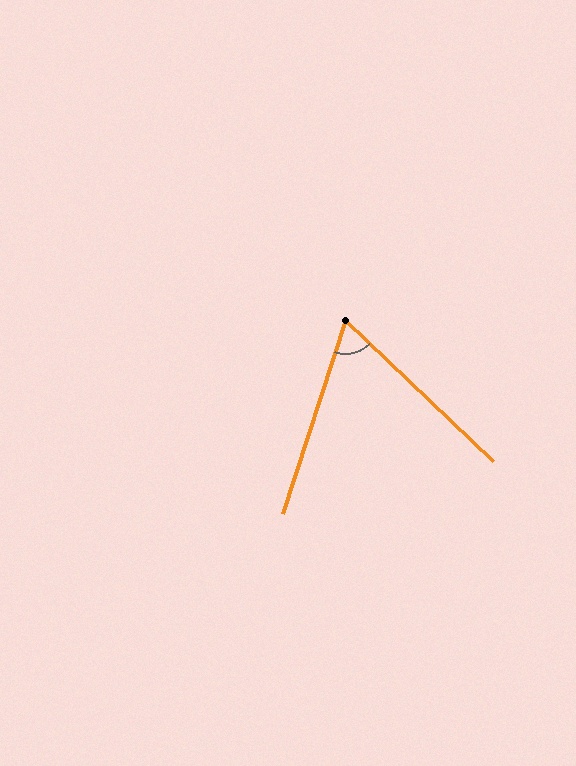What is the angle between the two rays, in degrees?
Approximately 64 degrees.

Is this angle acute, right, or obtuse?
It is acute.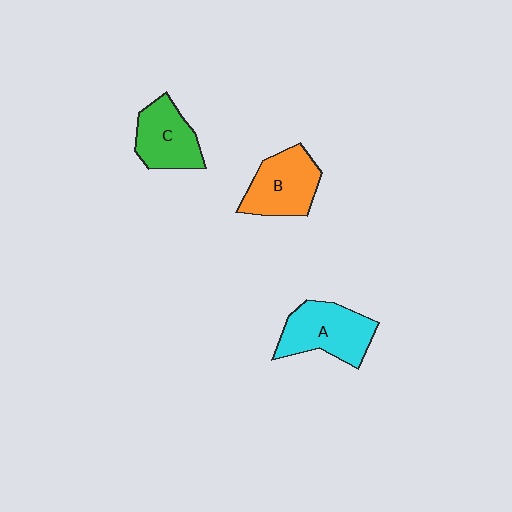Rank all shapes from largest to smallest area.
From largest to smallest: A (cyan), B (orange), C (green).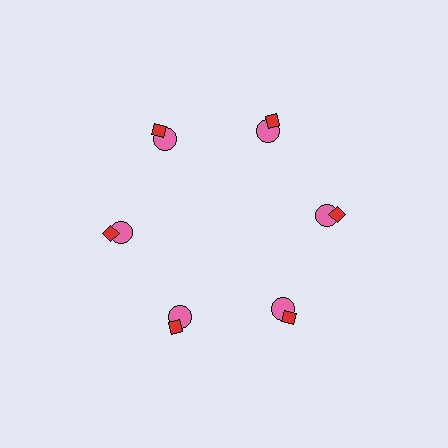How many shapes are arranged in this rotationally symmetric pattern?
There are 12 shapes, arranged in 6 groups of 2.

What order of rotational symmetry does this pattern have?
This pattern has 6-fold rotational symmetry.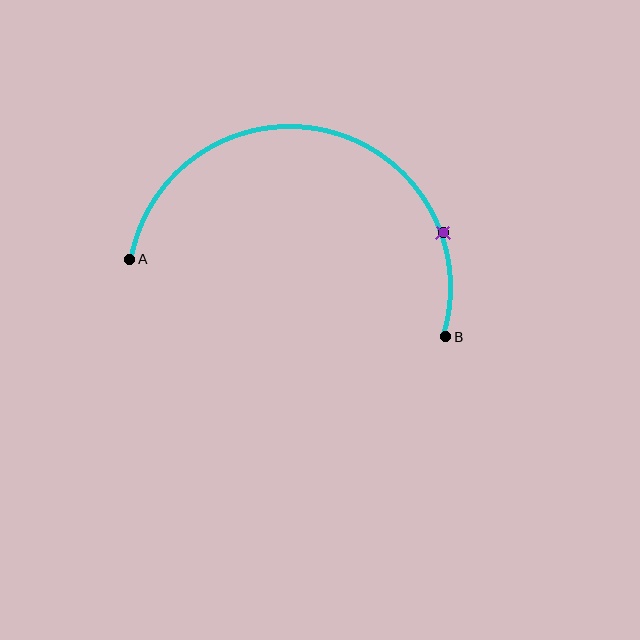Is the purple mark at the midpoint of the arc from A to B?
No. The purple mark lies on the arc but is closer to endpoint B. The arc midpoint would be at the point on the curve equidistant along the arc from both A and B.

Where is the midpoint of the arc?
The arc midpoint is the point on the curve farthest from the straight line joining A and B. It sits above that line.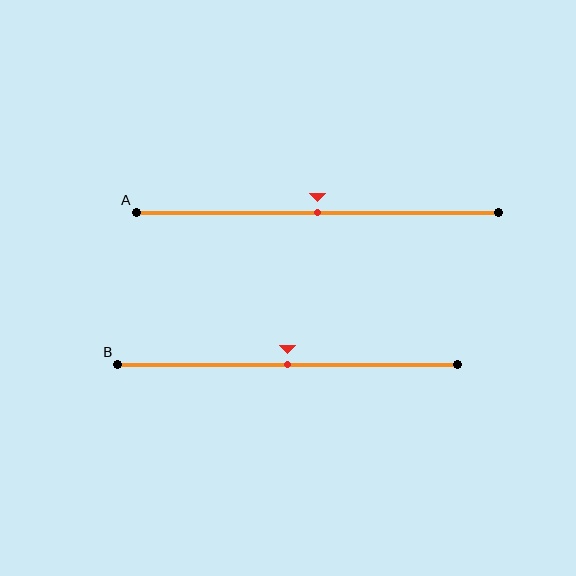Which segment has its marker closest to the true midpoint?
Segment A has its marker closest to the true midpoint.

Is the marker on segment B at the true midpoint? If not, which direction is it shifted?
Yes, the marker on segment B is at the true midpoint.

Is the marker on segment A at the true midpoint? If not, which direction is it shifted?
Yes, the marker on segment A is at the true midpoint.